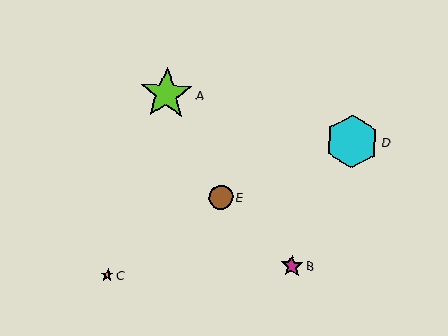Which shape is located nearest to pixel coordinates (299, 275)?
The magenta star (labeled B) at (292, 266) is nearest to that location.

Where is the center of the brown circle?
The center of the brown circle is at (221, 197).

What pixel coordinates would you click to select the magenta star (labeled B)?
Click at (292, 266) to select the magenta star B.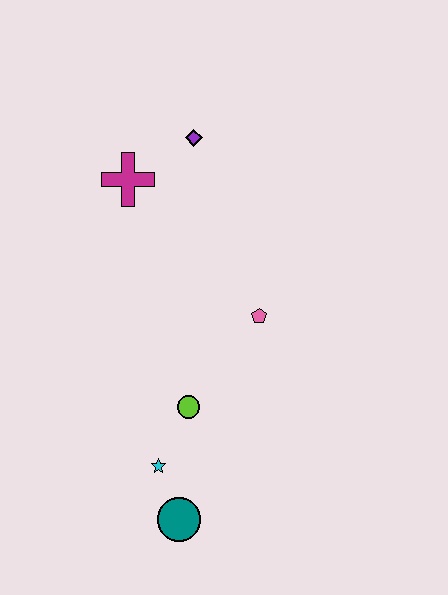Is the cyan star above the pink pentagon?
No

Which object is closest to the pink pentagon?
The lime circle is closest to the pink pentagon.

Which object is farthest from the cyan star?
The purple diamond is farthest from the cyan star.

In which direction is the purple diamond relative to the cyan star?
The purple diamond is above the cyan star.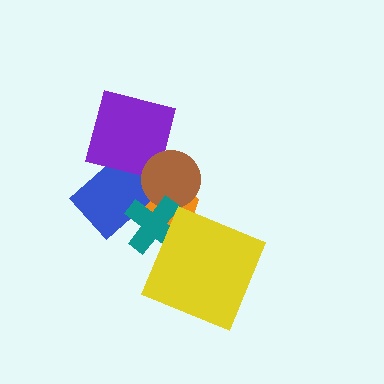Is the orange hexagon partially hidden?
Yes, it is partially covered by another shape.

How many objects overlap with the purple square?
1 object overlaps with the purple square.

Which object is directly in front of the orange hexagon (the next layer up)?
The blue rectangle is directly in front of the orange hexagon.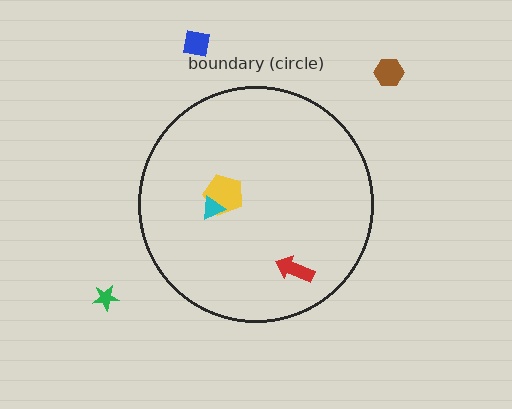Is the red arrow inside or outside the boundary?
Inside.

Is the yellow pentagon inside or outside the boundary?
Inside.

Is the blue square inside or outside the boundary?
Outside.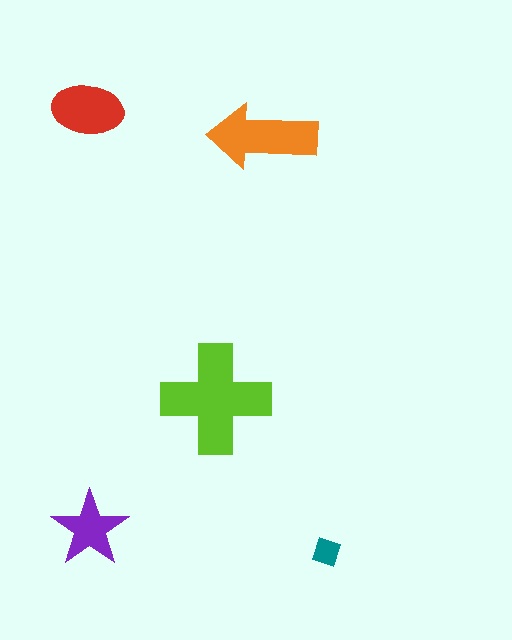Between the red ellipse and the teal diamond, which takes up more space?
The red ellipse.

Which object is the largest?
The lime cross.